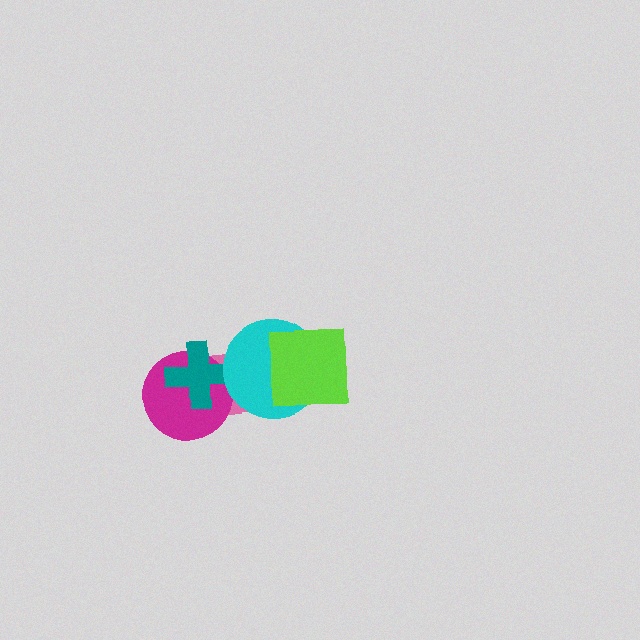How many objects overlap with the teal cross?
3 objects overlap with the teal cross.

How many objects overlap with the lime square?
1 object overlaps with the lime square.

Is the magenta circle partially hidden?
Yes, it is partially covered by another shape.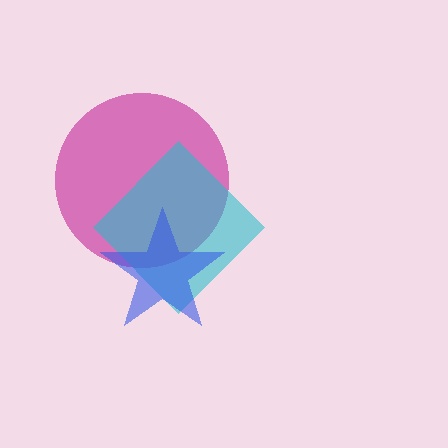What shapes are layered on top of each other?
The layered shapes are: a magenta circle, a cyan diamond, a blue star.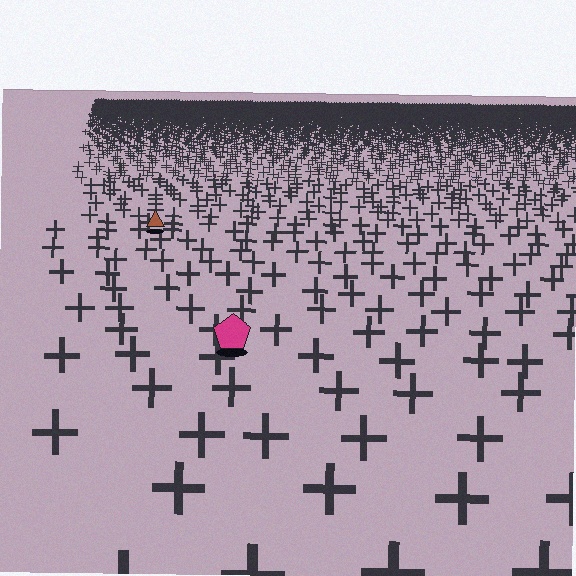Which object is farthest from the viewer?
The brown triangle is farthest from the viewer. It appears smaller and the ground texture around it is denser.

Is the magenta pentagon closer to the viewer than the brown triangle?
Yes. The magenta pentagon is closer — you can tell from the texture gradient: the ground texture is coarser near it.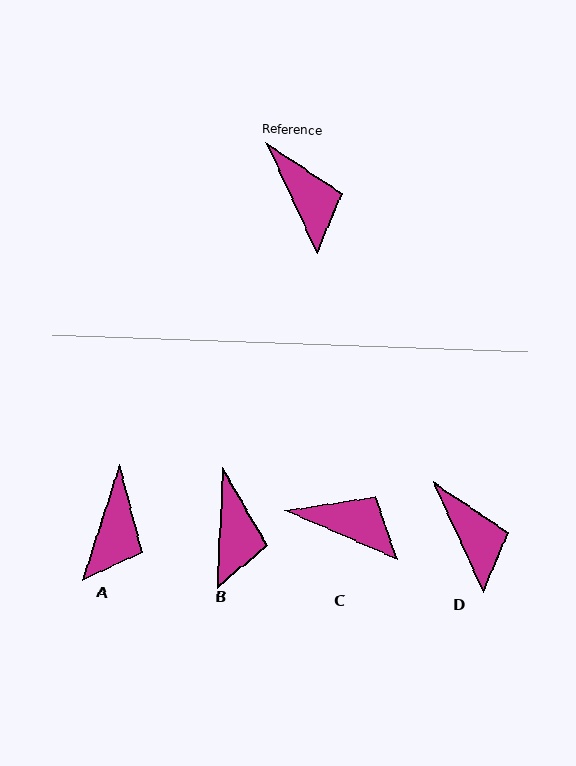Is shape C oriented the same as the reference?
No, it is off by about 42 degrees.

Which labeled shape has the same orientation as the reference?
D.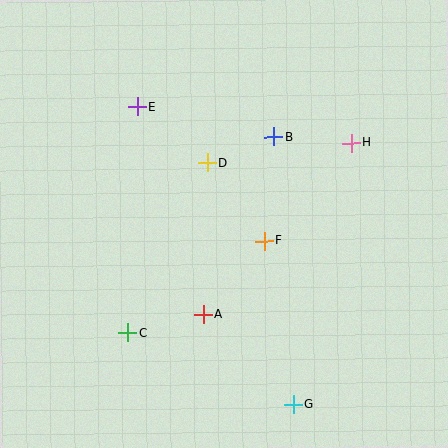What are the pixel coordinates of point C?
Point C is at (128, 333).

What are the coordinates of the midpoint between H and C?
The midpoint between H and C is at (240, 238).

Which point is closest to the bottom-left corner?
Point C is closest to the bottom-left corner.